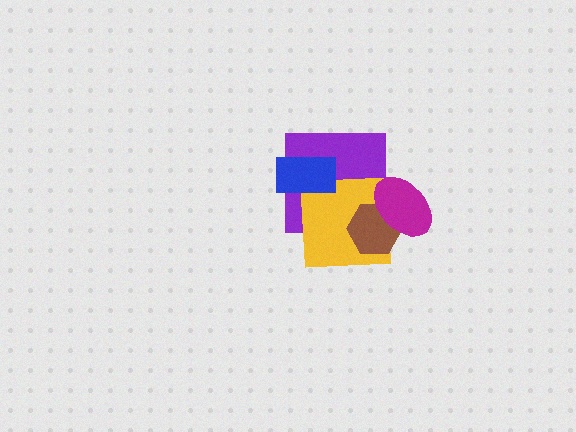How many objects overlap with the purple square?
4 objects overlap with the purple square.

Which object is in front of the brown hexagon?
The magenta ellipse is in front of the brown hexagon.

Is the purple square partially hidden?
Yes, it is partially covered by another shape.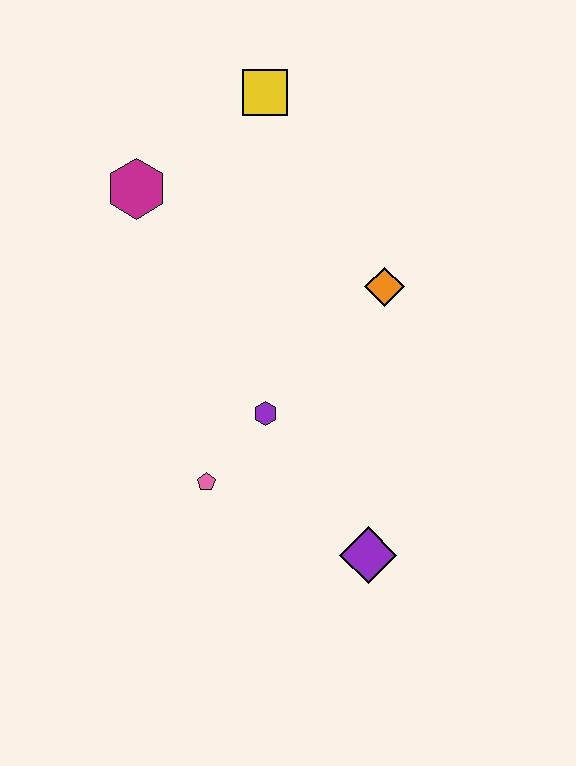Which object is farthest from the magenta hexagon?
The purple diamond is farthest from the magenta hexagon.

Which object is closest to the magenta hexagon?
The yellow square is closest to the magenta hexagon.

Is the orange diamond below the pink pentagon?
No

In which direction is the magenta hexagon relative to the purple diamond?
The magenta hexagon is above the purple diamond.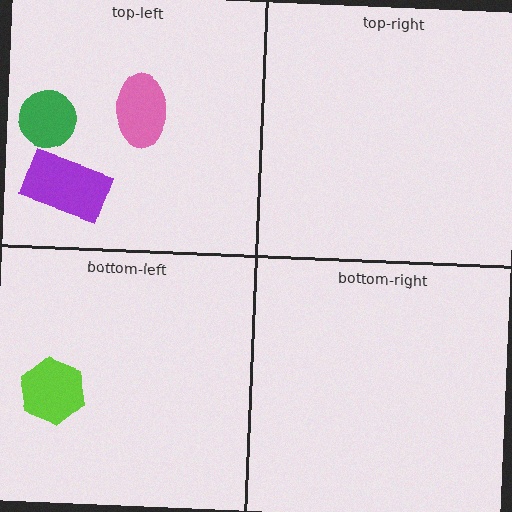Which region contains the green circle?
The top-left region.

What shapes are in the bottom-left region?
The lime hexagon.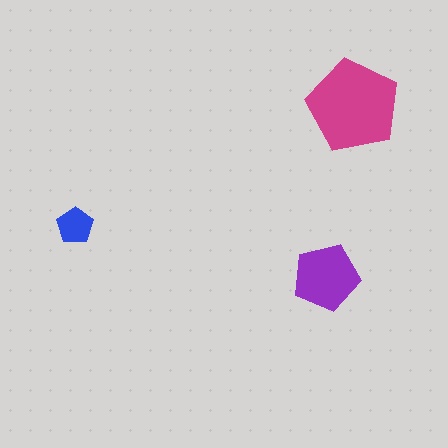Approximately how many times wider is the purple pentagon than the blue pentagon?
About 2 times wider.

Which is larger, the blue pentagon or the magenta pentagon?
The magenta one.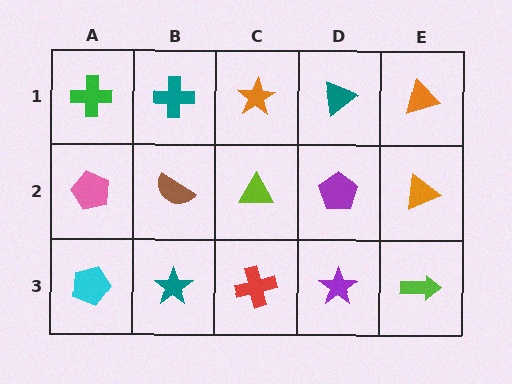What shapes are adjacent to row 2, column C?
An orange star (row 1, column C), a red cross (row 3, column C), a brown semicircle (row 2, column B), a purple pentagon (row 2, column D).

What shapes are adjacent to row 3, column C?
A lime triangle (row 2, column C), a teal star (row 3, column B), a purple star (row 3, column D).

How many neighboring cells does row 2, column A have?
3.